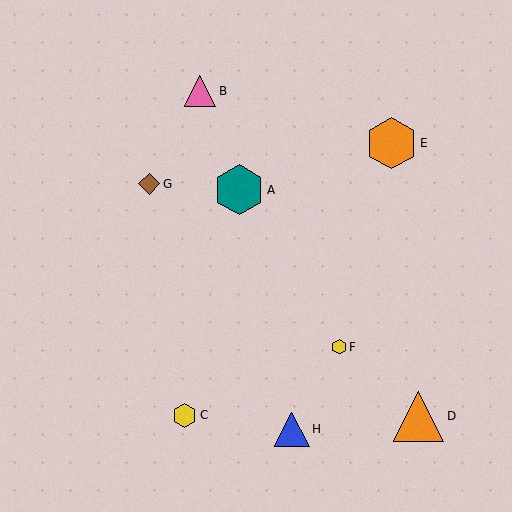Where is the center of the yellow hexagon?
The center of the yellow hexagon is at (339, 347).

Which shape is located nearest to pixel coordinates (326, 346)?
The yellow hexagon (labeled F) at (339, 347) is nearest to that location.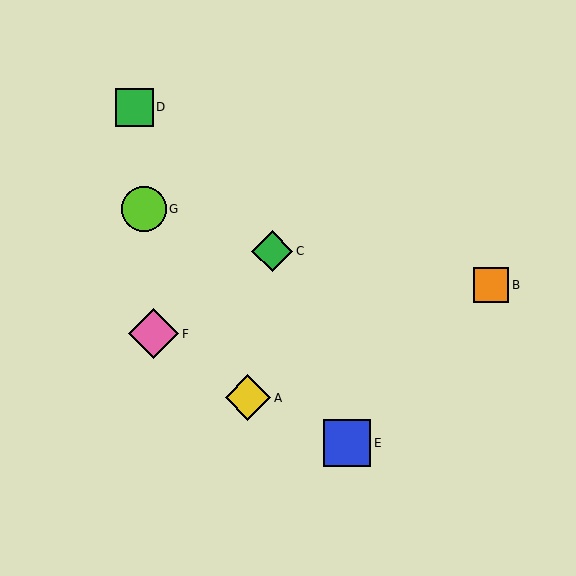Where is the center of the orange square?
The center of the orange square is at (491, 285).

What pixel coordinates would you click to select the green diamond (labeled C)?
Click at (272, 251) to select the green diamond C.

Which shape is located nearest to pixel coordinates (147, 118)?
The green square (labeled D) at (134, 107) is nearest to that location.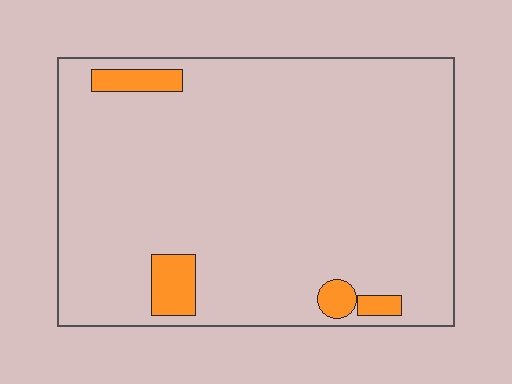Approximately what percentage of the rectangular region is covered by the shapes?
Approximately 5%.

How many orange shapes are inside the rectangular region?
4.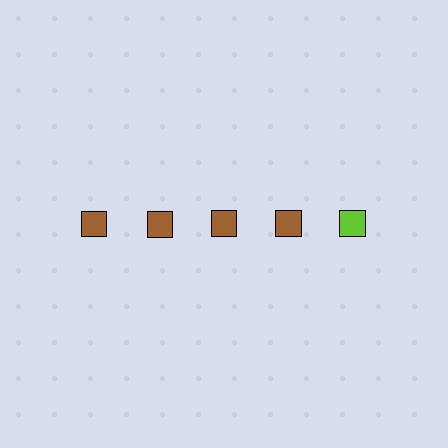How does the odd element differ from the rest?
It has a different color: lime instead of brown.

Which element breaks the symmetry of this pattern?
The lime square in the top row, rightmost column breaks the symmetry. All other shapes are brown squares.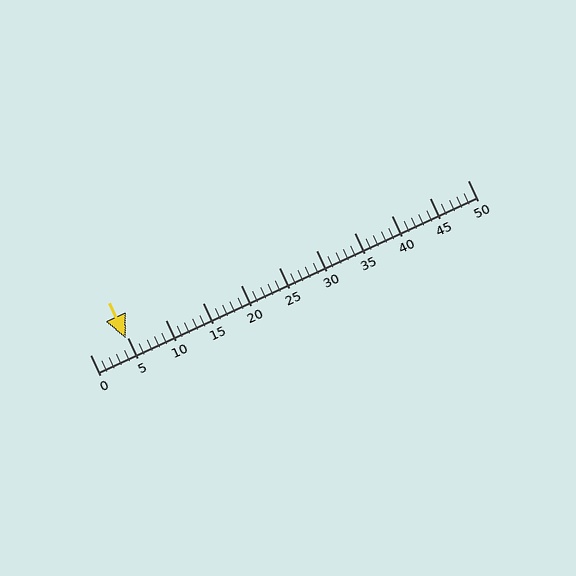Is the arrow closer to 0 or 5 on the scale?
The arrow is closer to 5.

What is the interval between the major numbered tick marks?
The major tick marks are spaced 5 units apart.